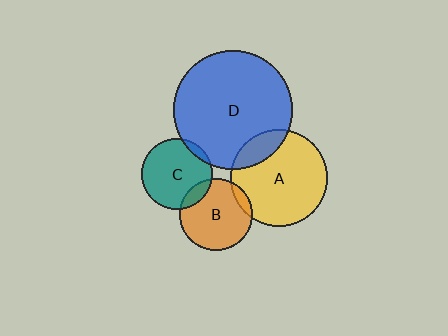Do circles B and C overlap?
Yes.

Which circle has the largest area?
Circle D (blue).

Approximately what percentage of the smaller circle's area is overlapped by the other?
Approximately 10%.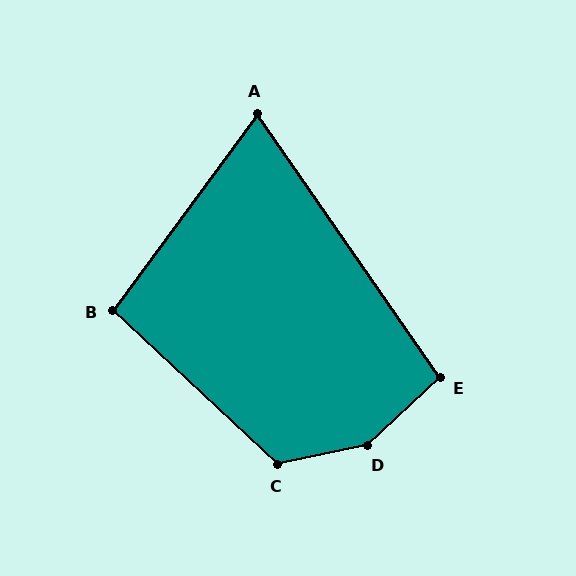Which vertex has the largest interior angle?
D, at approximately 149 degrees.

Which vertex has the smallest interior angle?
A, at approximately 71 degrees.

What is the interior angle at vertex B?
Approximately 97 degrees (obtuse).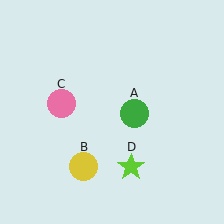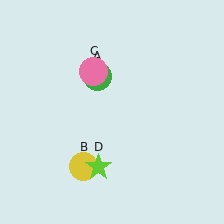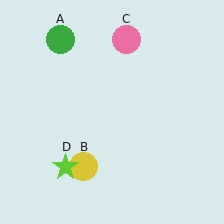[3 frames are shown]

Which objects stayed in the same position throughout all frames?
Yellow circle (object B) remained stationary.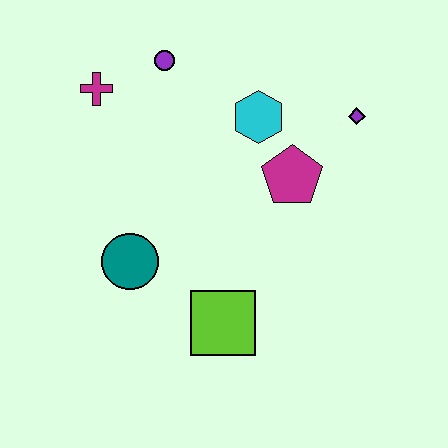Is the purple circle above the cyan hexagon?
Yes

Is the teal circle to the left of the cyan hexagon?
Yes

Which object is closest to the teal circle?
The lime square is closest to the teal circle.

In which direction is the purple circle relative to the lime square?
The purple circle is above the lime square.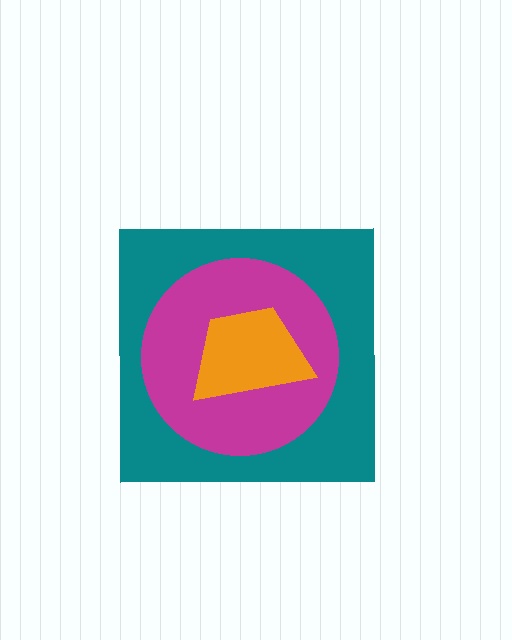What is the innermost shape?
The orange trapezoid.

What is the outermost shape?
The teal square.